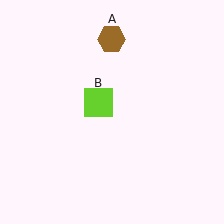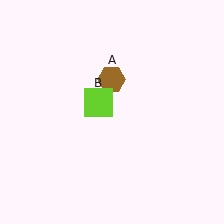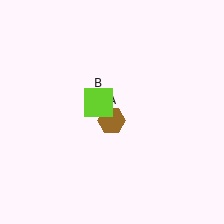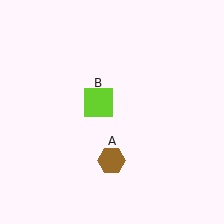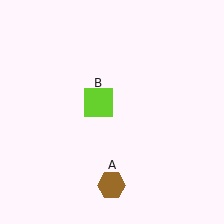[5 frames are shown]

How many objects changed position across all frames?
1 object changed position: brown hexagon (object A).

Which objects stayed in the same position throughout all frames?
Lime square (object B) remained stationary.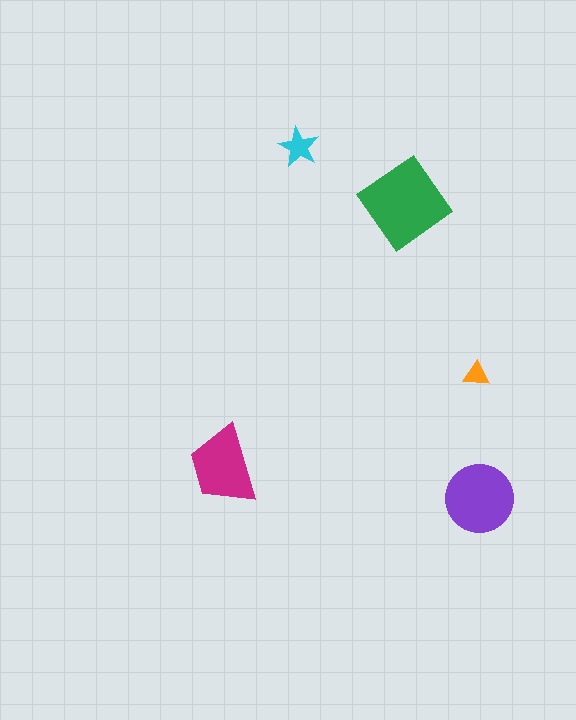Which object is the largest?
The green diamond.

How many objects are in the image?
There are 5 objects in the image.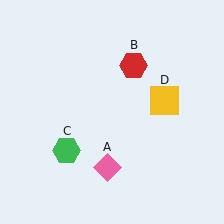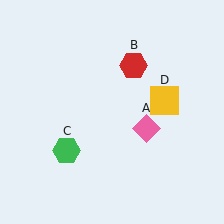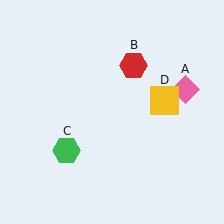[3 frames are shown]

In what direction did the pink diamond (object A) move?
The pink diamond (object A) moved up and to the right.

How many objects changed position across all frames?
1 object changed position: pink diamond (object A).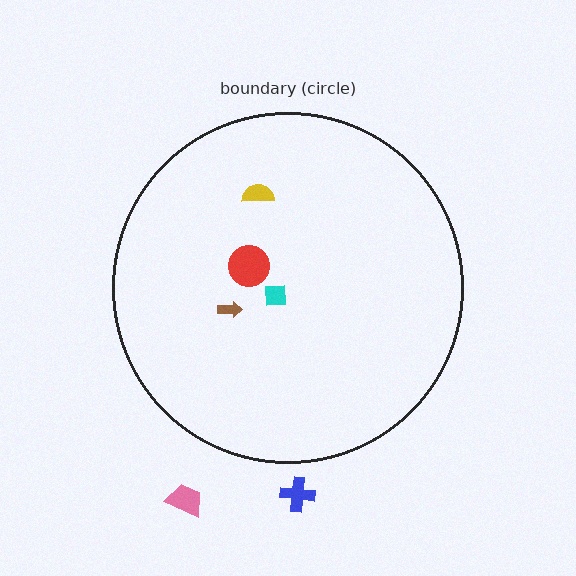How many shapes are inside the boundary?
4 inside, 2 outside.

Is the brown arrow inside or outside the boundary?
Inside.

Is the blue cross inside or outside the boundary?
Outside.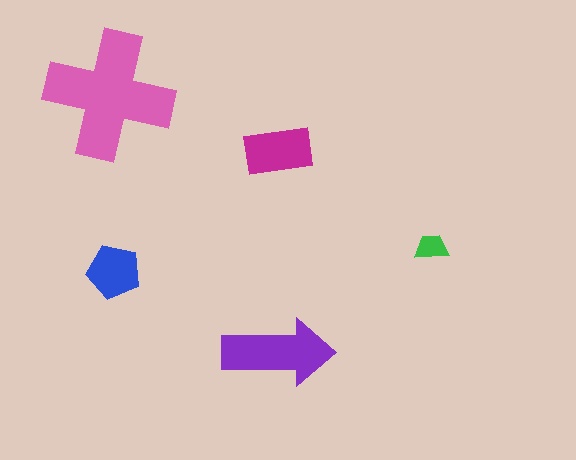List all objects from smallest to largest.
The green trapezoid, the blue pentagon, the magenta rectangle, the purple arrow, the pink cross.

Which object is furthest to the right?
The green trapezoid is rightmost.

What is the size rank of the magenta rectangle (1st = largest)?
3rd.